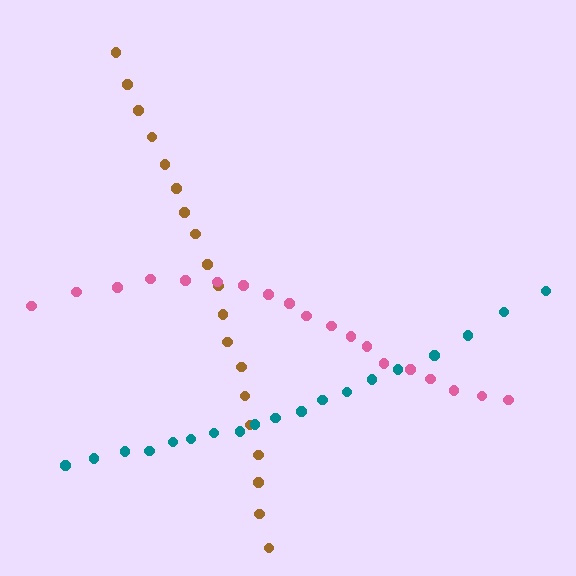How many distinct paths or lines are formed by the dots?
There are 3 distinct paths.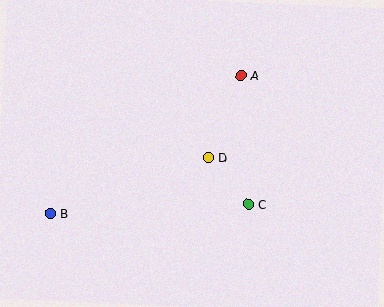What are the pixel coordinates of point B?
Point B is at (50, 213).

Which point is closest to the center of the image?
Point D at (208, 157) is closest to the center.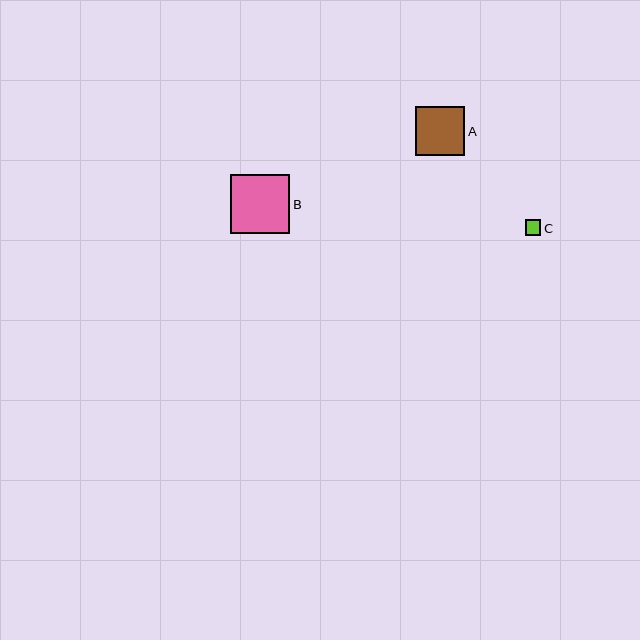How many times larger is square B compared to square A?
Square B is approximately 1.2 times the size of square A.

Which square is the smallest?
Square C is the smallest with a size of approximately 15 pixels.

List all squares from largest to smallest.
From largest to smallest: B, A, C.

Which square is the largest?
Square B is the largest with a size of approximately 59 pixels.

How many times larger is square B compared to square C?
Square B is approximately 3.9 times the size of square C.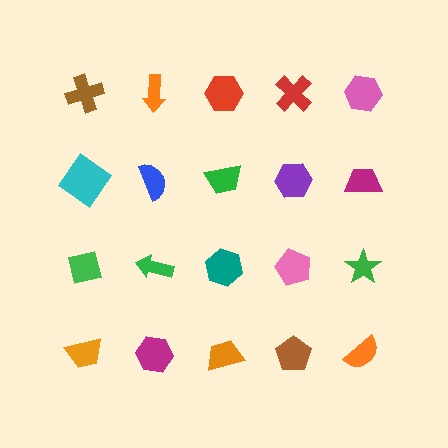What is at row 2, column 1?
A cyan diamond.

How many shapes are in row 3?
5 shapes.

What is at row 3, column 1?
A green square.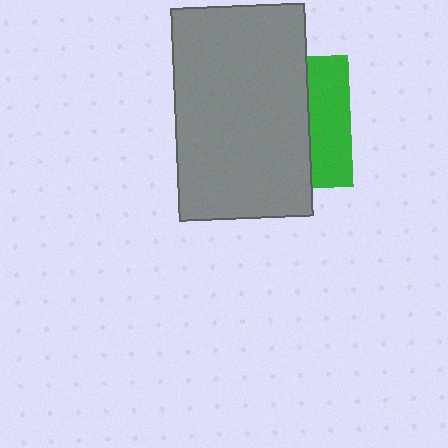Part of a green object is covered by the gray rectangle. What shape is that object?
It is a square.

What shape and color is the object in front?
The object in front is a gray rectangle.